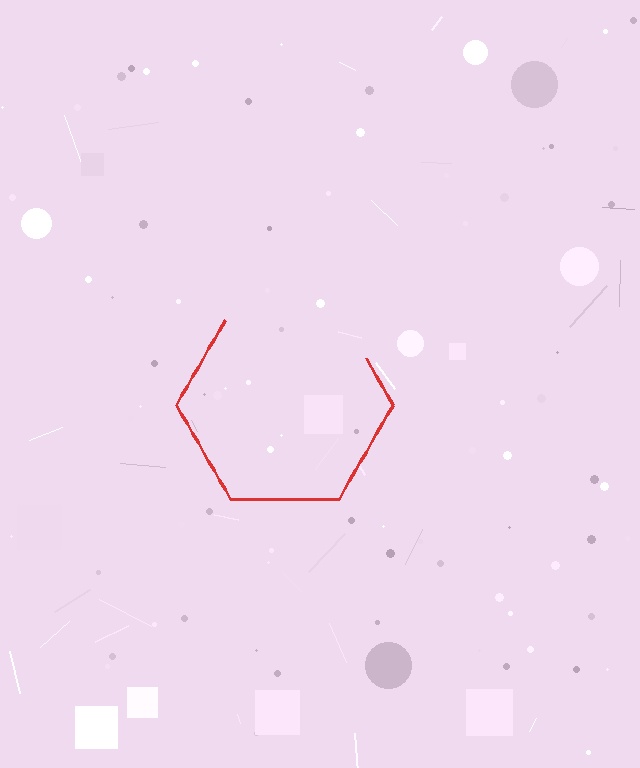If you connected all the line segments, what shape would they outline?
They would outline a hexagon.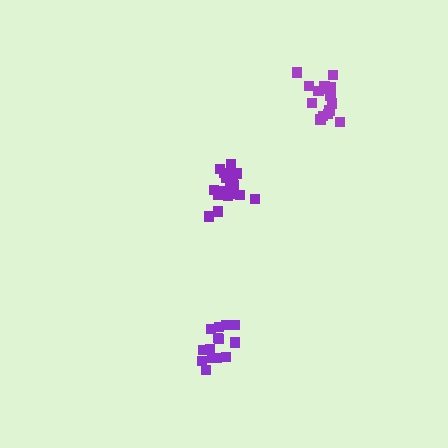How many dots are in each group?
Group 1: 19 dots, Group 2: 14 dots, Group 3: 16 dots (49 total).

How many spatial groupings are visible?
There are 3 spatial groupings.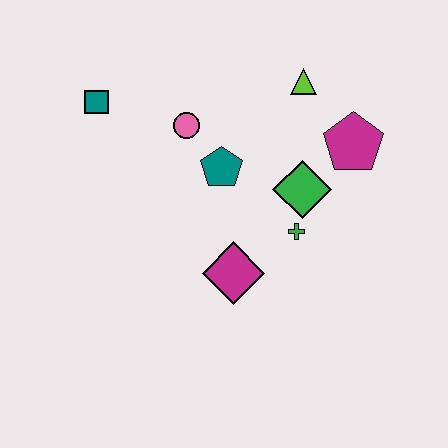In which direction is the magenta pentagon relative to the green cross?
The magenta pentagon is above the green cross.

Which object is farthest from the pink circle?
The magenta pentagon is farthest from the pink circle.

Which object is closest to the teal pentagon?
The pink circle is closest to the teal pentagon.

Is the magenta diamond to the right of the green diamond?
No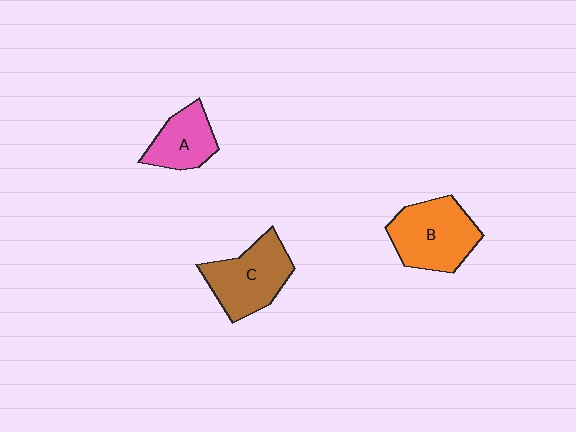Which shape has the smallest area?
Shape A (pink).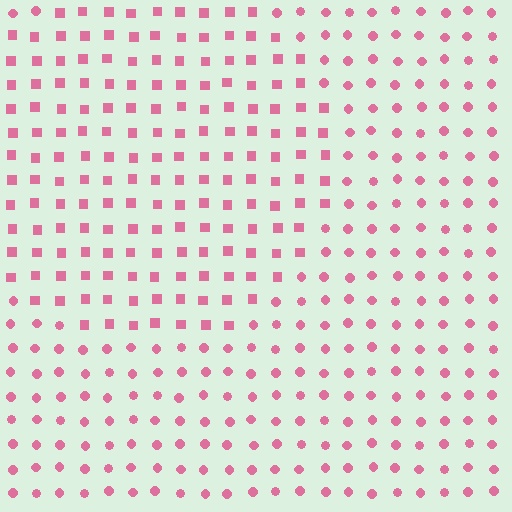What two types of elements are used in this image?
The image uses squares inside the circle region and circles outside it.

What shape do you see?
I see a circle.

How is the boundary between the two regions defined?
The boundary is defined by a change in element shape: squares inside vs. circles outside. All elements share the same color and spacing.